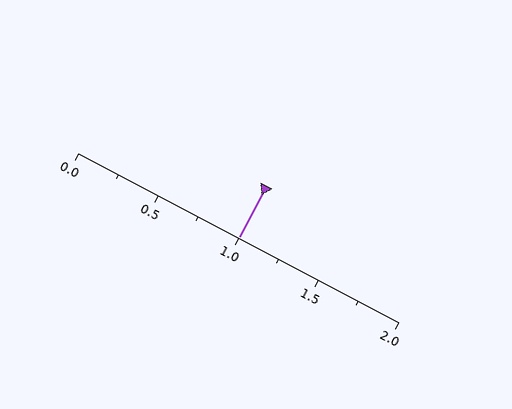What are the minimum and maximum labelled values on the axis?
The axis runs from 0.0 to 2.0.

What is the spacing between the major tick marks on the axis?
The major ticks are spaced 0.5 apart.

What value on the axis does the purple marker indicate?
The marker indicates approximately 1.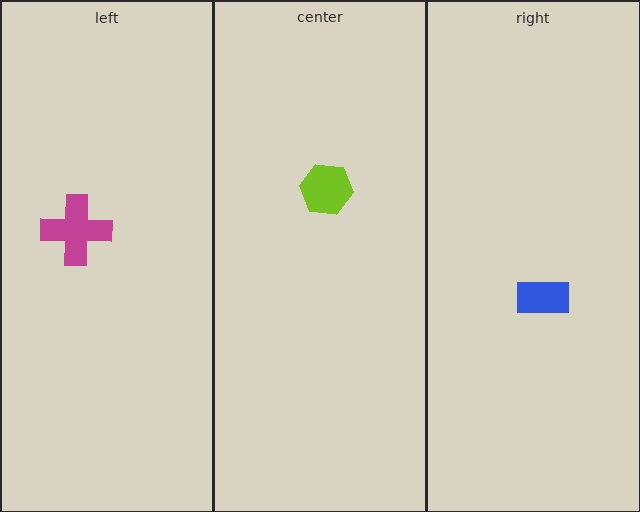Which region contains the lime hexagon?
The center region.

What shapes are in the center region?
The lime hexagon.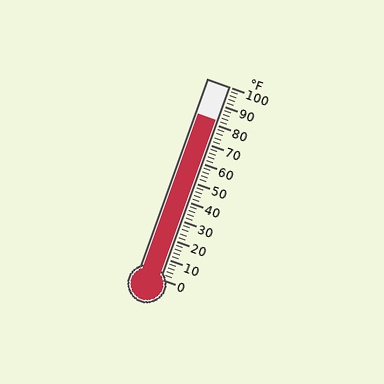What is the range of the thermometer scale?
The thermometer scale ranges from 0°F to 100°F.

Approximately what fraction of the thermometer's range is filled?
The thermometer is filled to approximately 80% of its range.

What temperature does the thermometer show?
The thermometer shows approximately 82°F.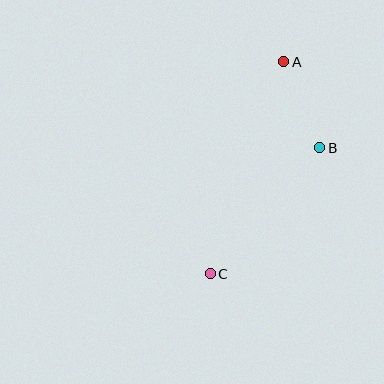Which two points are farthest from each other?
Points A and C are farthest from each other.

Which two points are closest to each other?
Points A and B are closest to each other.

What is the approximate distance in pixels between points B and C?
The distance between B and C is approximately 167 pixels.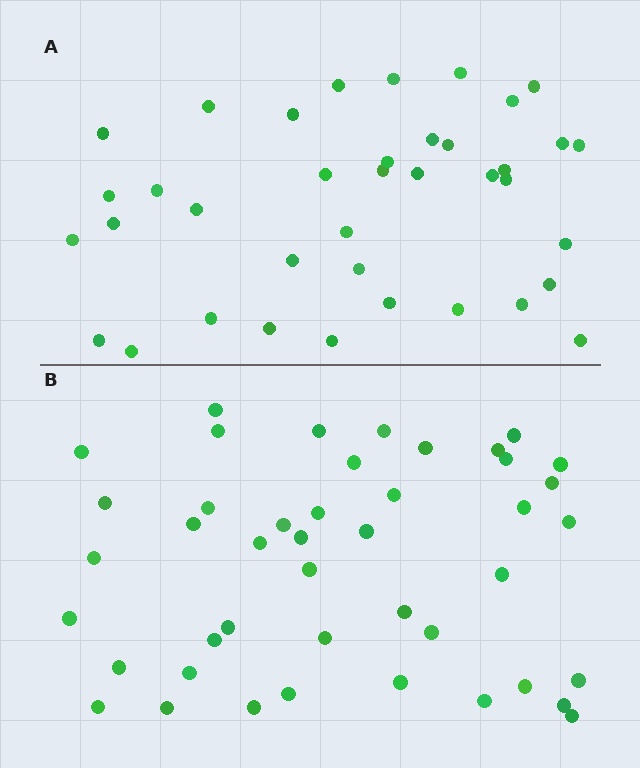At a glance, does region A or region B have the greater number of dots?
Region B (the bottom region) has more dots.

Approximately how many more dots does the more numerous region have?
Region B has about 6 more dots than region A.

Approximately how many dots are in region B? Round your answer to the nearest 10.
About 40 dots. (The exact count is 44, which rounds to 40.)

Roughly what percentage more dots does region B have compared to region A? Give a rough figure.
About 15% more.